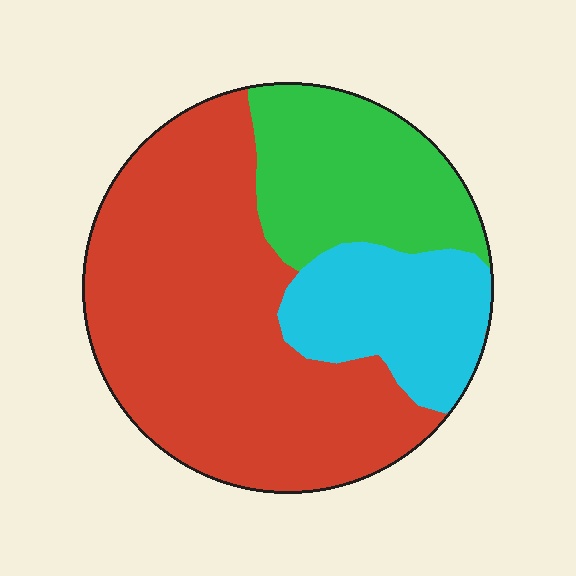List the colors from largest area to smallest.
From largest to smallest: red, green, cyan.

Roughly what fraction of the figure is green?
Green covers around 25% of the figure.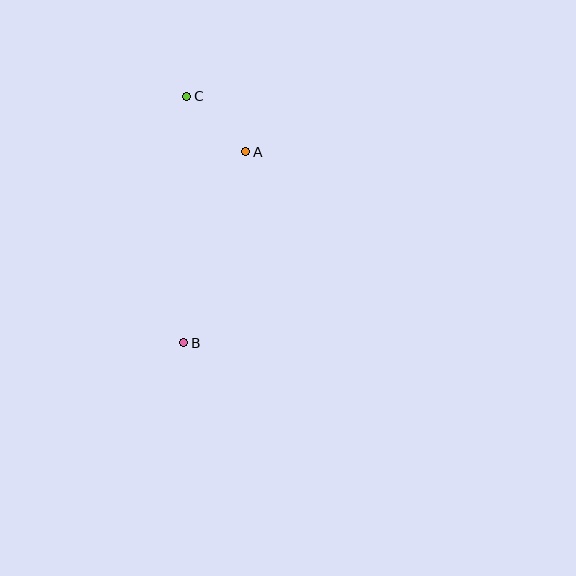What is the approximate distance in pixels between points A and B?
The distance between A and B is approximately 201 pixels.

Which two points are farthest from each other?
Points B and C are farthest from each other.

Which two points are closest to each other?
Points A and C are closest to each other.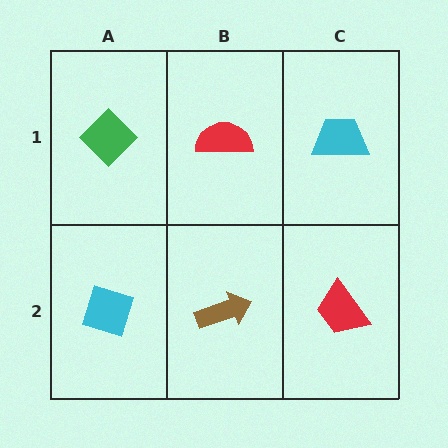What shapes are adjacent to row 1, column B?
A brown arrow (row 2, column B), a green diamond (row 1, column A), a cyan trapezoid (row 1, column C).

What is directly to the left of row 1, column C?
A red semicircle.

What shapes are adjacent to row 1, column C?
A red trapezoid (row 2, column C), a red semicircle (row 1, column B).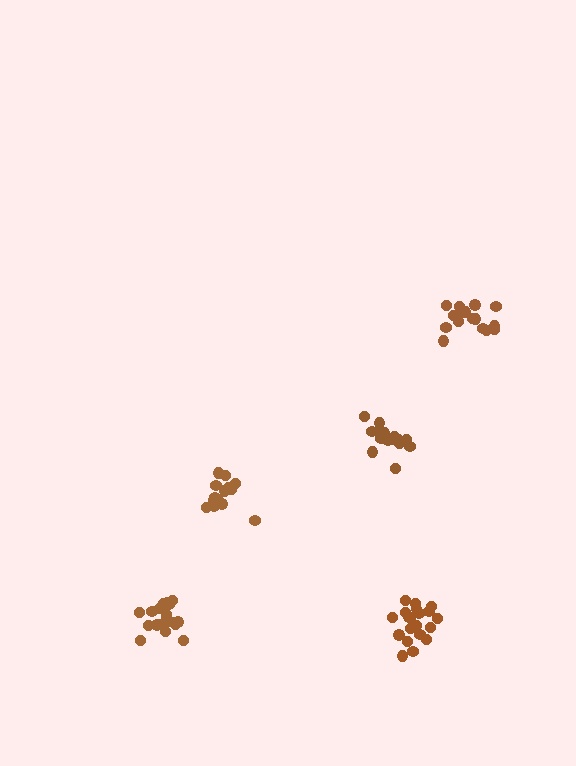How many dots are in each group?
Group 1: 20 dots, Group 2: 20 dots, Group 3: 14 dots, Group 4: 15 dots, Group 5: 16 dots (85 total).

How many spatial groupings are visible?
There are 5 spatial groupings.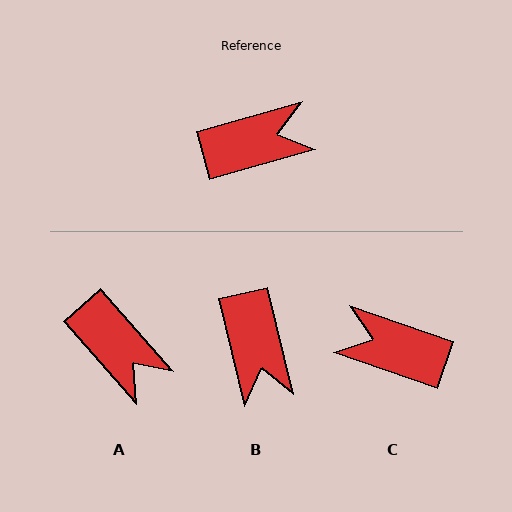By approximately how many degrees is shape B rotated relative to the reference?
Approximately 92 degrees clockwise.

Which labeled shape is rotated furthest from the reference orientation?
C, about 146 degrees away.